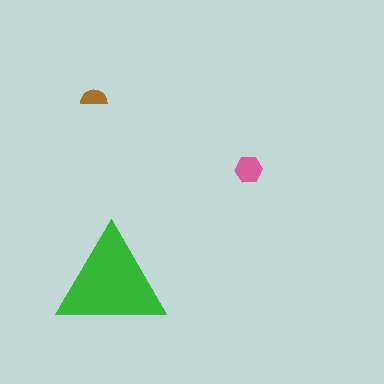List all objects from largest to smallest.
The green triangle, the pink hexagon, the brown semicircle.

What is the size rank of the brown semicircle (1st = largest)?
3rd.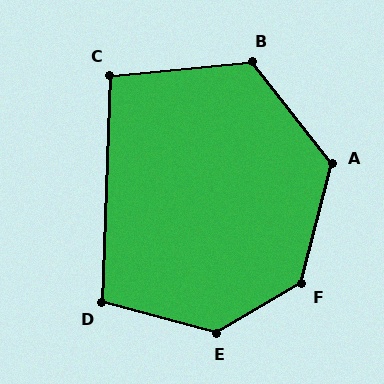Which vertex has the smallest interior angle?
C, at approximately 97 degrees.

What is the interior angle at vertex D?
Approximately 103 degrees (obtuse).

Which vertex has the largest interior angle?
E, at approximately 135 degrees.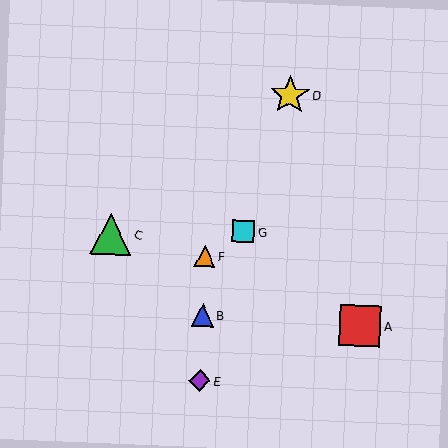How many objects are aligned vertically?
3 objects (B, E, F) are aligned vertically.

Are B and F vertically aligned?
Yes, both are at x≈202.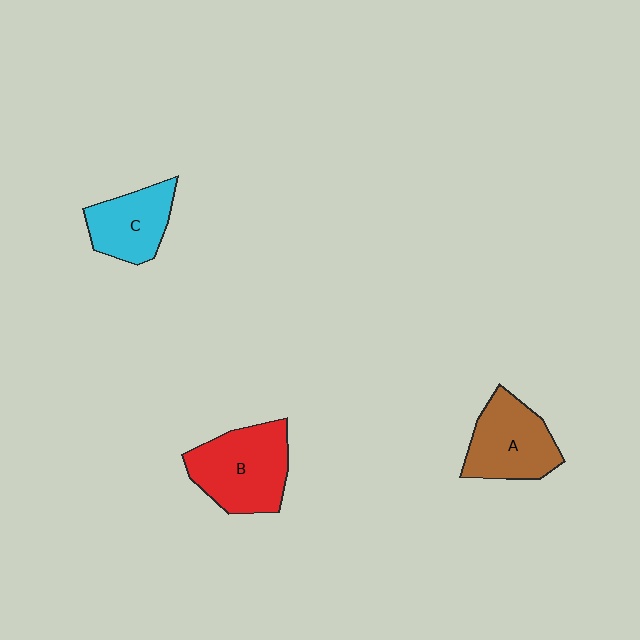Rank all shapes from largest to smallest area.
From largest to smallest: B (red), A (brown), C (cyan).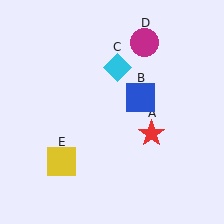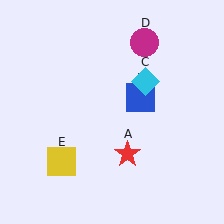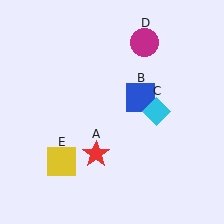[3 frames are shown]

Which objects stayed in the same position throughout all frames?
Blue square (object B) and magenta circle (object D) and yellow square (object E) remained stationary.